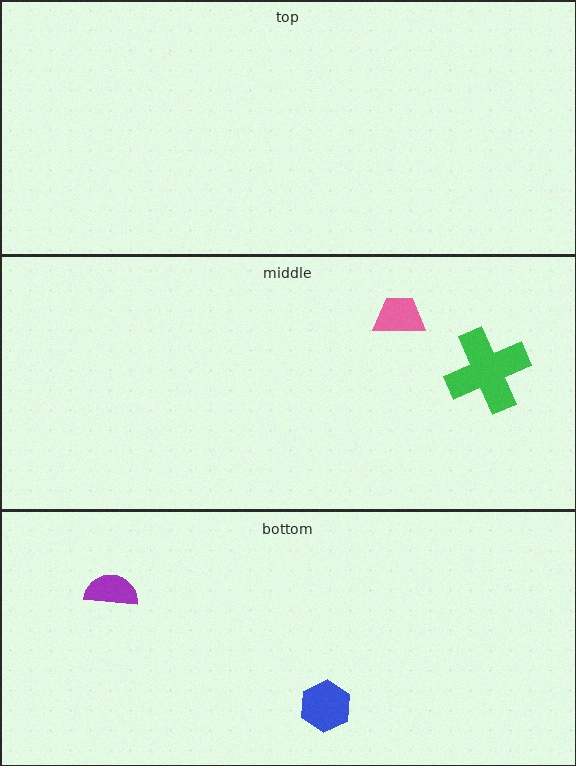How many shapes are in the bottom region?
2.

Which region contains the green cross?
The middle region.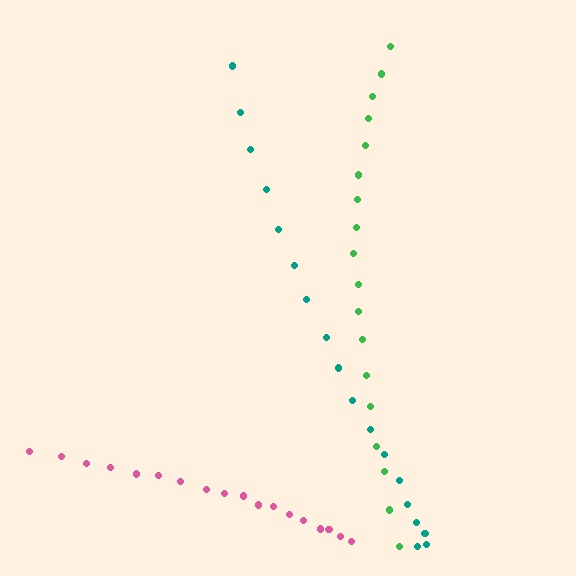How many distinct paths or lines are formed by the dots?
There are 3 distinct paths.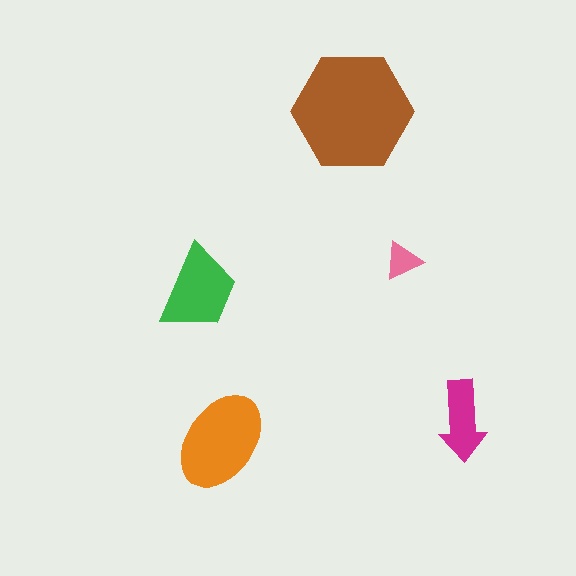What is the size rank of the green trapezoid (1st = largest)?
3rd.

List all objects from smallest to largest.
The pink triangle, the magenta arrow, the green trapezoid, the orange ellipse, the brown hexagon.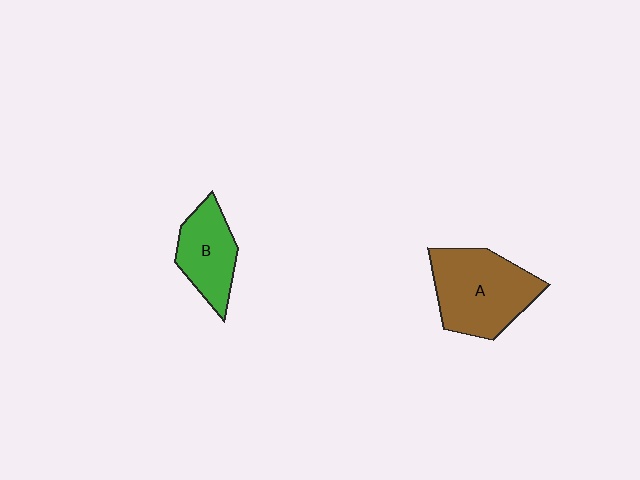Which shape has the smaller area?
Shape B (green).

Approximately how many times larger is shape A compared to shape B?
Approximately 1.6 times.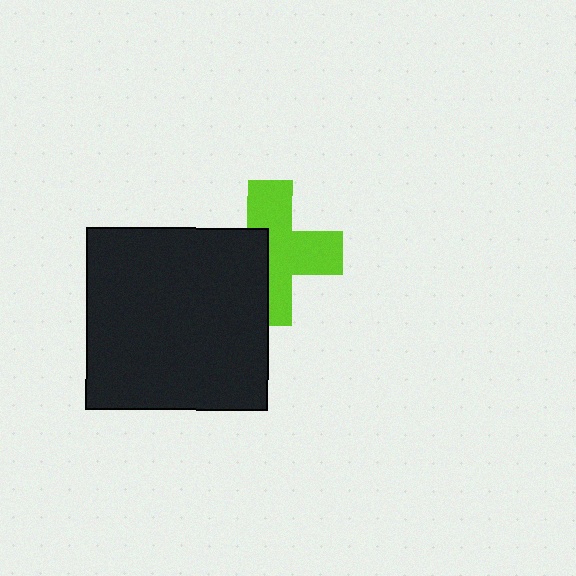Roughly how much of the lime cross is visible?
About half of it is visible (roughly 60%).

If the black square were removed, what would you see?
You would see the complete lime cross.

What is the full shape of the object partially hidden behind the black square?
The partially hidden object is a lime cross.